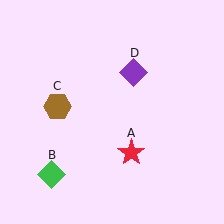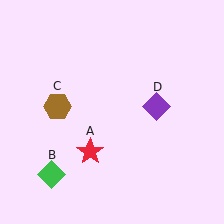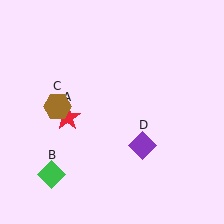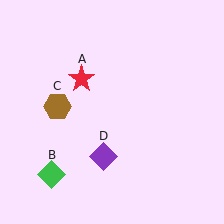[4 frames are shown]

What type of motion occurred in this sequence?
The red star (object A), purple diamond (object D) rotated clockwise around the center of the scene.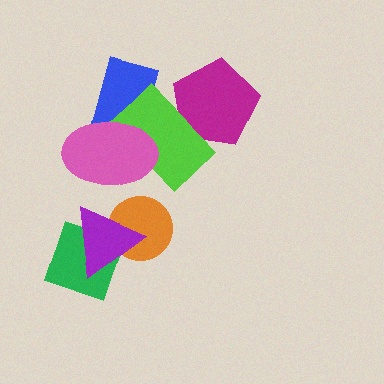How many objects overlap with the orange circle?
2 objects overlap with the orange circle.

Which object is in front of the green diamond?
The purple triangle is in front of the green diamond.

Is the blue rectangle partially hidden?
Yes, it is partially covered by another shape.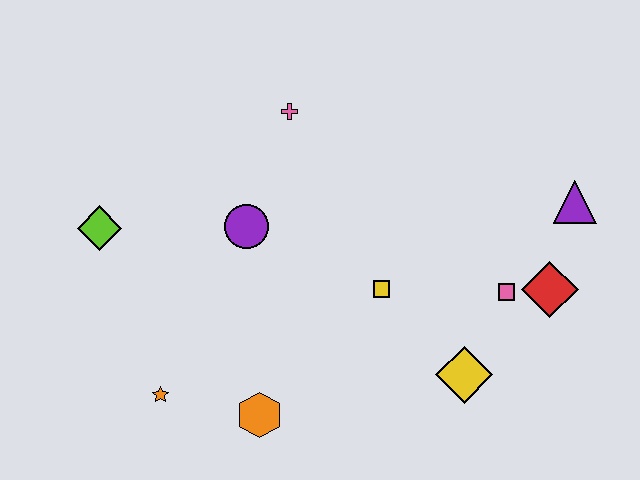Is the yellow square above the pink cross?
No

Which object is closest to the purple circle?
The pink cross is closest to the purple circle.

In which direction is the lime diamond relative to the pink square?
The lime diamond is to the left of the pink square.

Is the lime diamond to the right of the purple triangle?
No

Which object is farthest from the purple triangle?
The lime diamond is farthest from the purple triangle.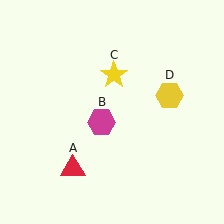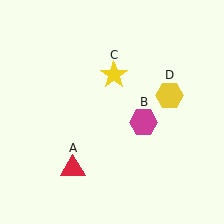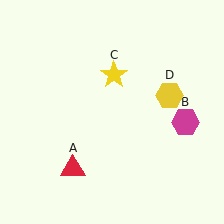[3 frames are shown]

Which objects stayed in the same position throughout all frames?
Red triangle (object A) and yellow star (object C) and yellow hexagon (object D) remained stationary.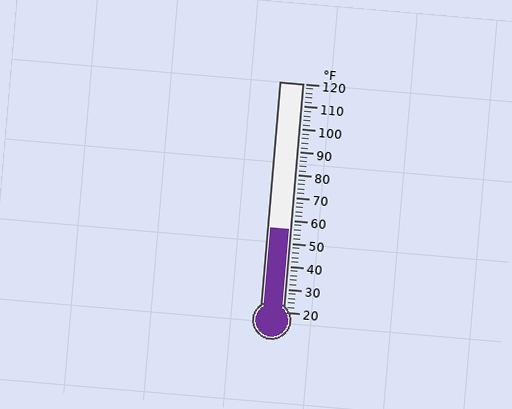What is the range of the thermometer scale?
The thermometer scale ranges from 20°F to 120°F.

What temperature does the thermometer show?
The thermometer shows approximately 56°F.